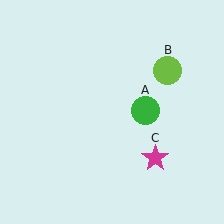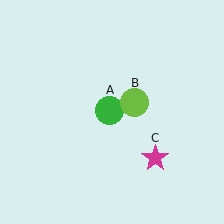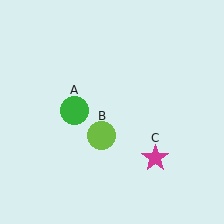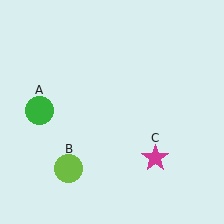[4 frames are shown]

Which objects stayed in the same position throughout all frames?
Magenta star (object C) remained stationary.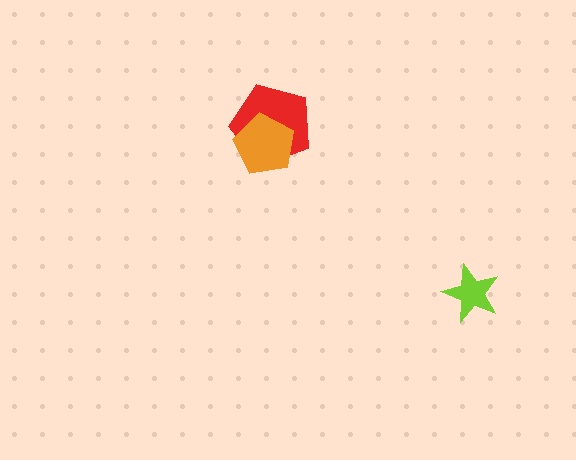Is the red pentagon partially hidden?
Yes, it is partially covered by another shape.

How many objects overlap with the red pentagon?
1 object overlaps with the red pentagon.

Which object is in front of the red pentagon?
The orange pentagon is in front of the red pentagon.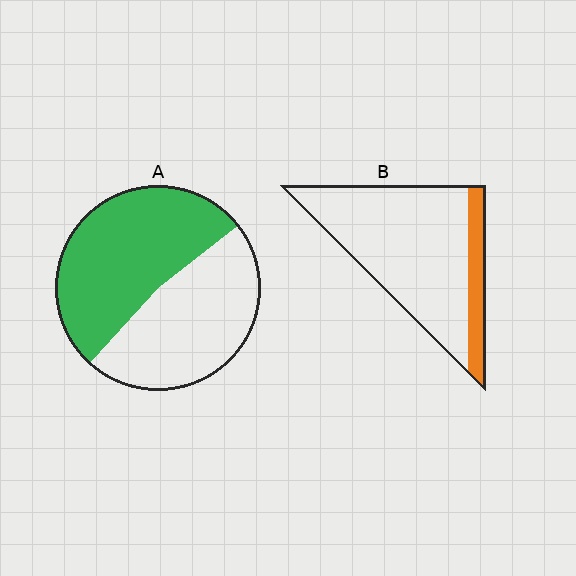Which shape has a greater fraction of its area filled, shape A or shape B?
Shape A.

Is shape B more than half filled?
No.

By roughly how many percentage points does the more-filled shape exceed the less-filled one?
By roughly 35 percentage points (A over B).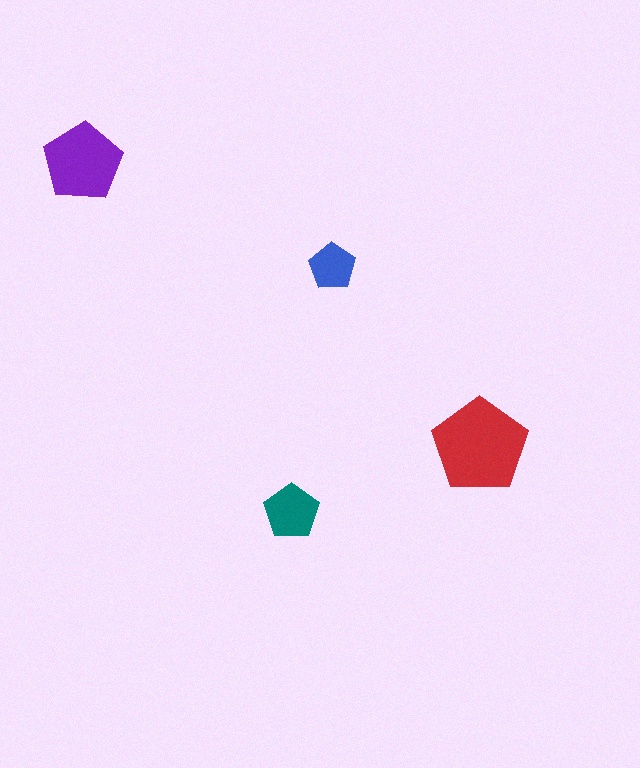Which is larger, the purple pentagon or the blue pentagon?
The purple one.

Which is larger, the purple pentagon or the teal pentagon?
The purple one.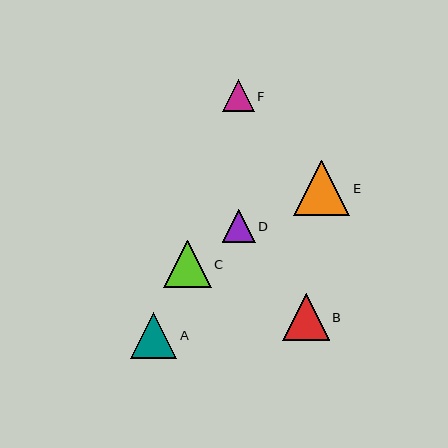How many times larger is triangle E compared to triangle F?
Triangle E is approximately 1.7 times the size of triangle F.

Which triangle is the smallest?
Triangle D is the smallest with a size of approximately 32 pixels.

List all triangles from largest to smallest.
From largest to smallest: E, C, A, B, F, D.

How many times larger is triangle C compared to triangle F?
Triangle C is approximately 1.5 times the size of triangle F.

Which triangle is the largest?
Triangle E is the largest with a size of approximately 56 pixels.